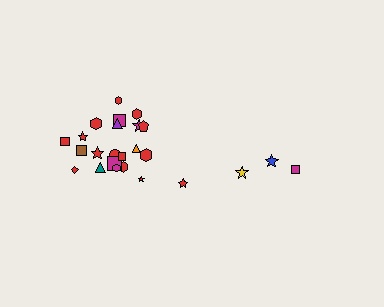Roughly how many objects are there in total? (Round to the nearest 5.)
Roughly 25 objects in total.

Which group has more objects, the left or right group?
The left group.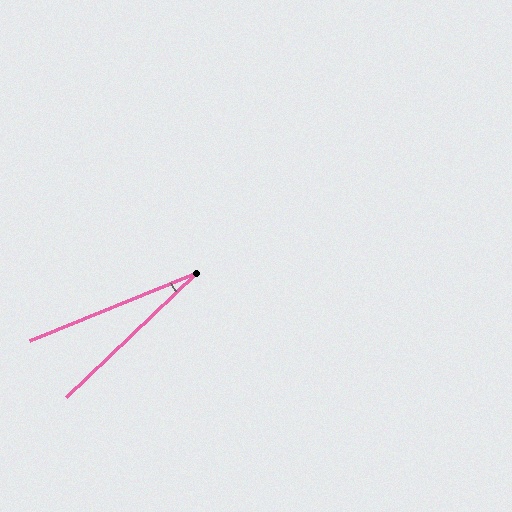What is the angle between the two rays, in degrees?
Approximately 21 degrees.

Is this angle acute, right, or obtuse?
It is acute.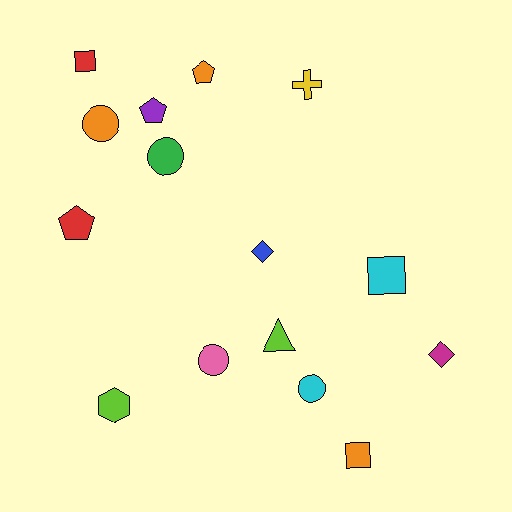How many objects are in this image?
There are 15 objects.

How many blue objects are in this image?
There is 1 blue object.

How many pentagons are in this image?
There are 3 pentagons.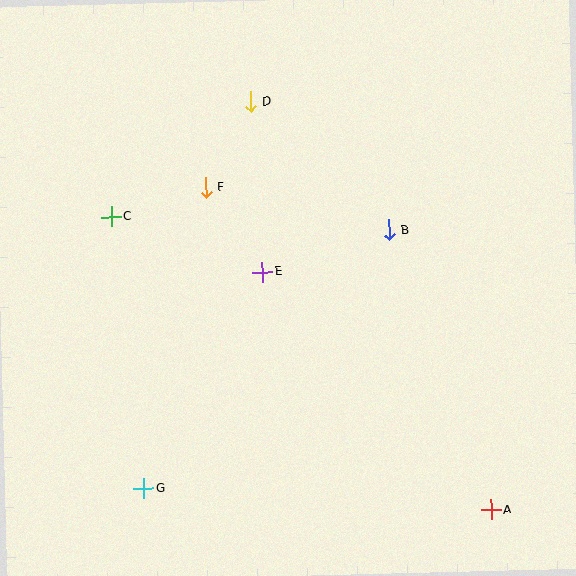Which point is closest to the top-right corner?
Point B is closest to the top-right corner.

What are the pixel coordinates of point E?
Point E is at (263, 272).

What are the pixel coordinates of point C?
Point C is at (112, 217).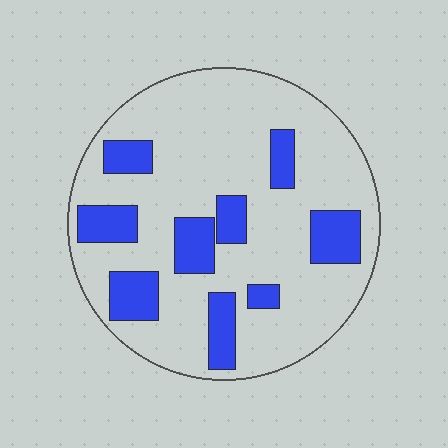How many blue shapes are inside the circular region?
9.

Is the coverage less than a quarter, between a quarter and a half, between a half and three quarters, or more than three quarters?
Less than a quarter.